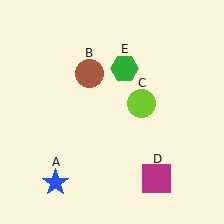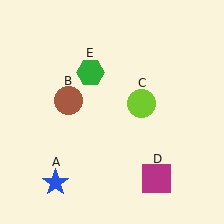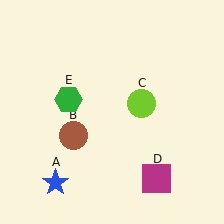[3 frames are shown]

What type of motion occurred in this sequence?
The brown circle (object B), green hexagon (object E) rotated counterclockwise around the center of the scene.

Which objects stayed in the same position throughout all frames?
Blue star (object A) and lime circle (object C) and magenta square (object D) remained stationary.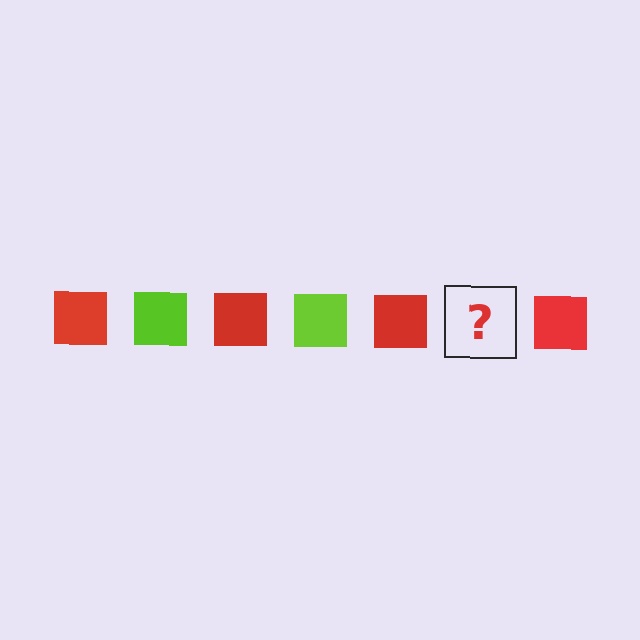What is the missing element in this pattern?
The missing element is a lime square.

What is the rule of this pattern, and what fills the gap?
The rule is that the pattern cycles through red, lime squares. The gap should be filled with a lime square.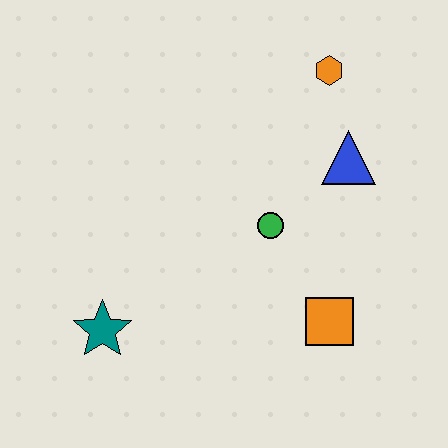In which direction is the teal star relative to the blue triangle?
The teal star is to the left of the blue triangle.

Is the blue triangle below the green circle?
No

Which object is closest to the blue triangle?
The orange hexagon is closest to the blue triangle.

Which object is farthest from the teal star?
The orange hexagon is farthest from the teal star.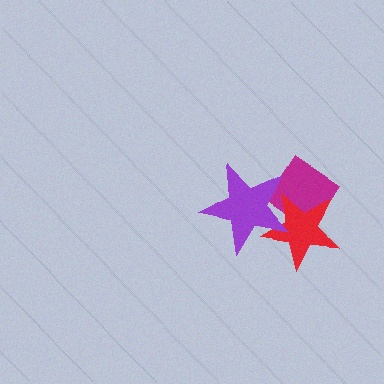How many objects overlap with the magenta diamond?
2 objects overlap with the magenta diamond.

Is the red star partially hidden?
Yes, it is partially covered by another shape.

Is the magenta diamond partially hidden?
Yes, it is partially covered by another shape.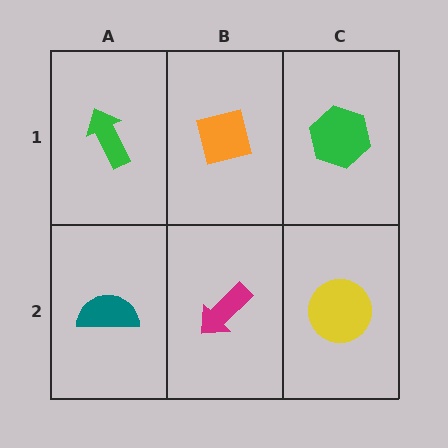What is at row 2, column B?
A magenta arrow.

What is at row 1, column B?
An orange square.